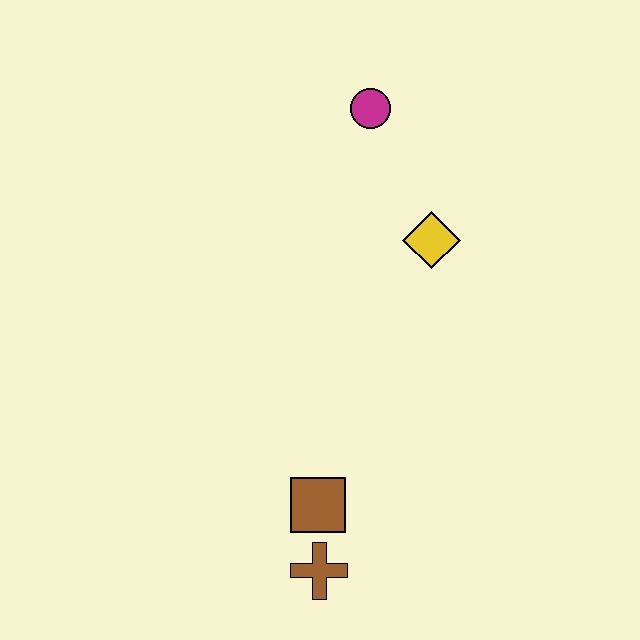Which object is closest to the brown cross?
The brown square is closest to the brown cross.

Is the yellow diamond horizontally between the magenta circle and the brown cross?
No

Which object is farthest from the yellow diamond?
The brown cross is farthest from the yellow diamond.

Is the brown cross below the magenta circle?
Yes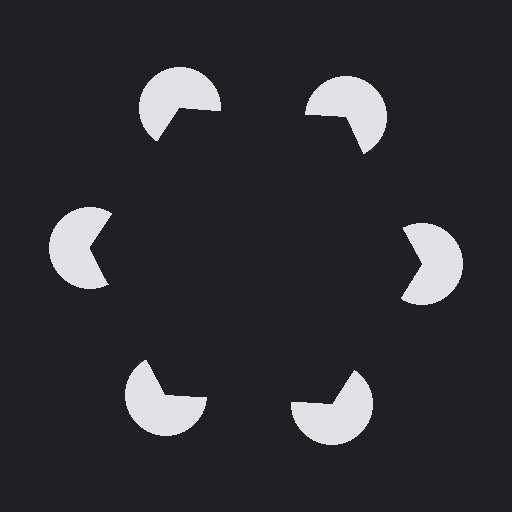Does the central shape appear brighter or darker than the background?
It typically appears slightly darker than the background, even though no actual brightness change is drawn.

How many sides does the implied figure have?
6 sides.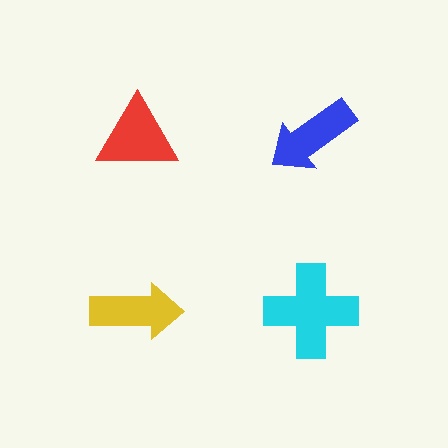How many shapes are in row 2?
2 shapes.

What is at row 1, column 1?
A red triangle.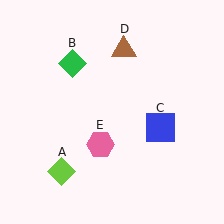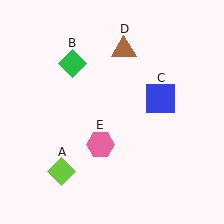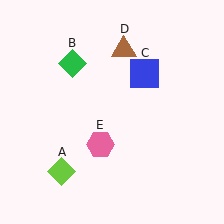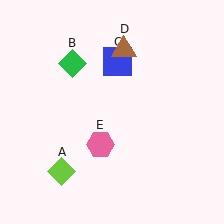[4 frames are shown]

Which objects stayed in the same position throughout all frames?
Lime diamond (object A) and green diamond (object B) and brown triangle (object D) and pink hexagon (object E) remained stationary.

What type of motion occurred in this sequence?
The blue square (object C) rotated counterclockwise around the center of the scene.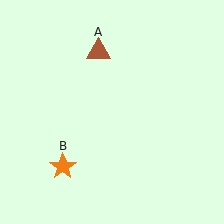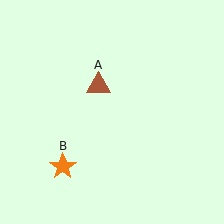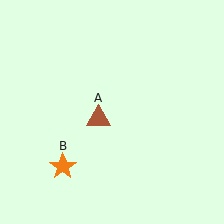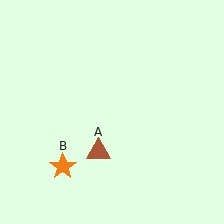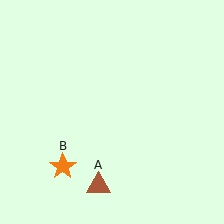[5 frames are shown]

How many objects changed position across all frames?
1 object changed position: brown triangle (object A).